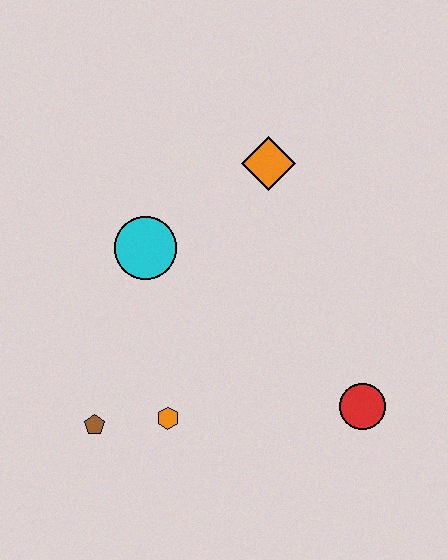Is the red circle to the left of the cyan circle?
No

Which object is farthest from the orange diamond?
The brown pentagon is farthest from the orange diamond.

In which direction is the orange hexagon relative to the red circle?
The orange hexagon is to the left of the red circle.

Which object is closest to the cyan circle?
The orange diamond is closest to the cyan circle.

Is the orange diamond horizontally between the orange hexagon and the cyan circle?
No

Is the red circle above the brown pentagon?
Yes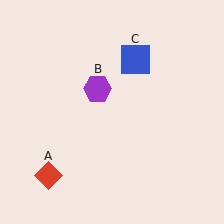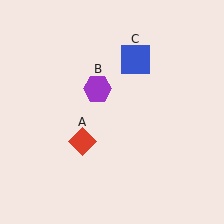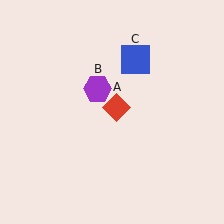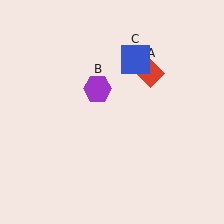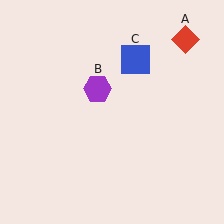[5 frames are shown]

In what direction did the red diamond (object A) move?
The red diamond (object A) moved up and to the right.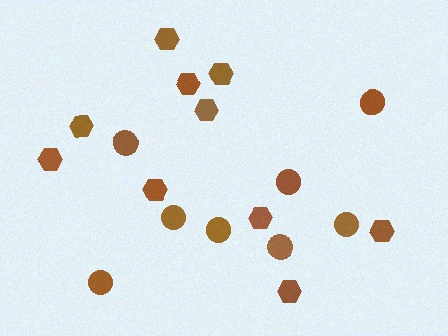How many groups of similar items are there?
There are 2 groups: one group of hexagons (10) and one group of circles (8).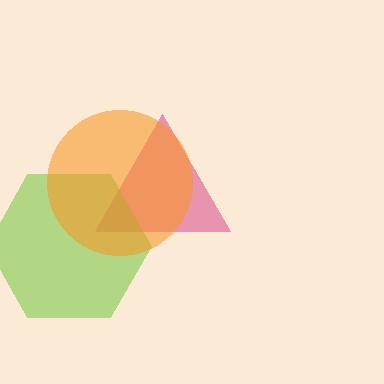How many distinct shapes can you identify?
There are 3 distinct shapes: a magenta triangle, a lime hexagon, an orange circle.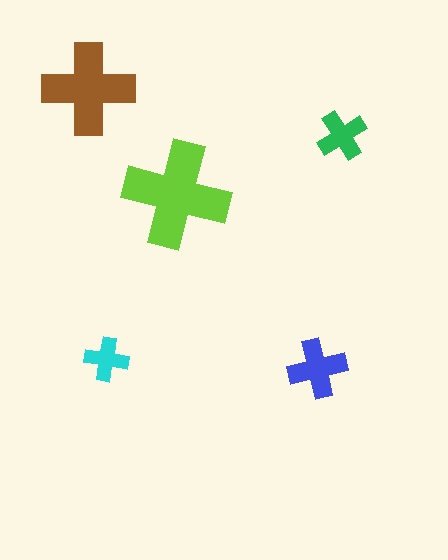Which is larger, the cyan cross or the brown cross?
The brown one.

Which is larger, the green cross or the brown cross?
The brown one.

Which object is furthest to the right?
The green cross is rightmost.